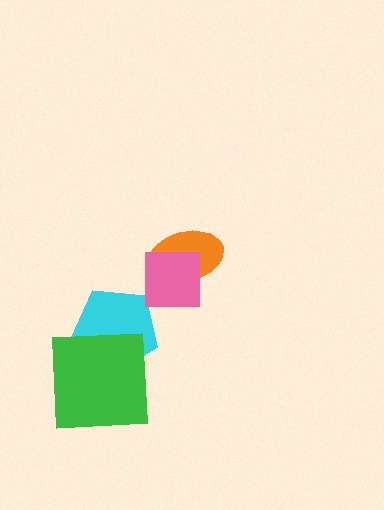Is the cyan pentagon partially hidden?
Yes, it is partially covered by another shape.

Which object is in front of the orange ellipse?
The pink square is in front of the orange ellipse.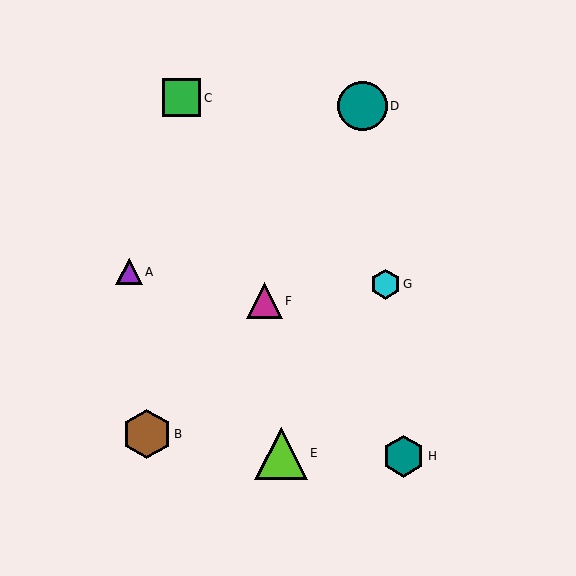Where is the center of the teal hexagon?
The center of the teal hexagon is at (404, 456).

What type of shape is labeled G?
Shape G is a cyan hexagon.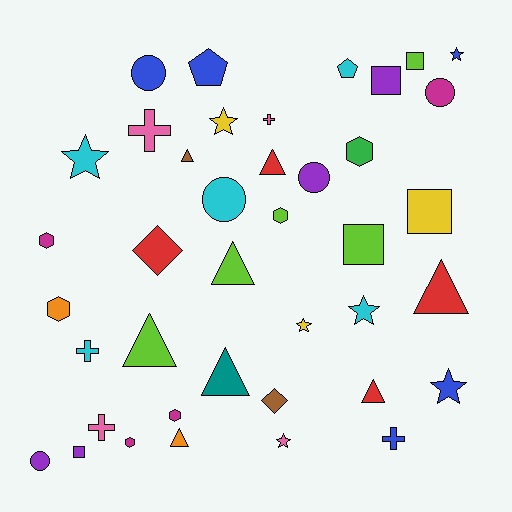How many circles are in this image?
There are 5 circles.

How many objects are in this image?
There are 40 objects.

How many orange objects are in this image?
There are 2 orange objects.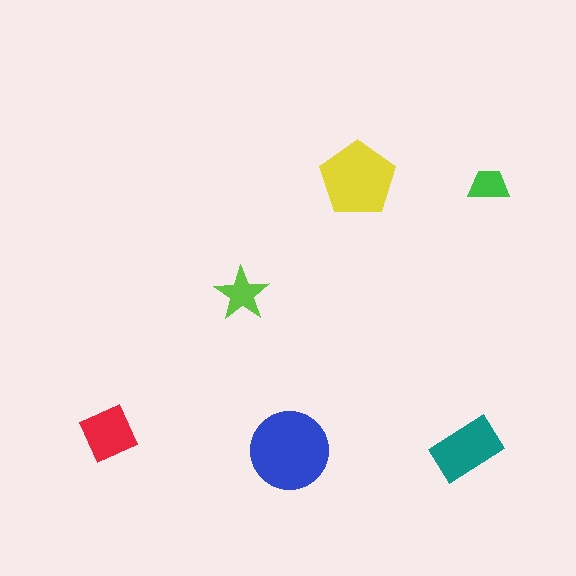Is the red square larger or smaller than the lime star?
Larger.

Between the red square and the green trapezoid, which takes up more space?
The red square.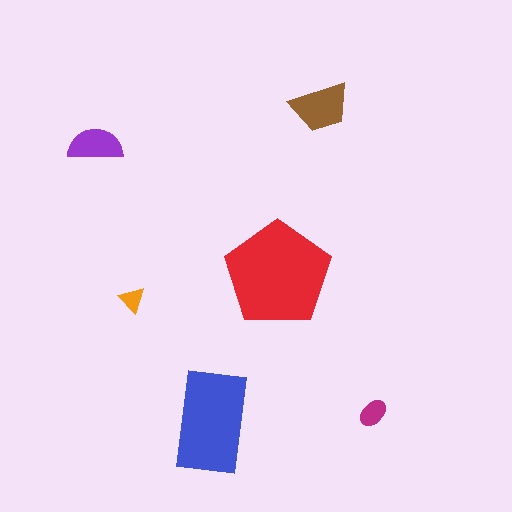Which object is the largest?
The red pentagon.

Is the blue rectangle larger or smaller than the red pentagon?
Smaller.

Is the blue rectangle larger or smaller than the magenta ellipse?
Larger.